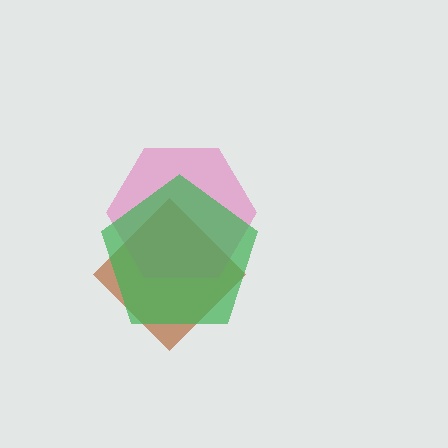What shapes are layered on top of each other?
The layered shapes are: a brown diamond, a pink hexagon, a green pentagon.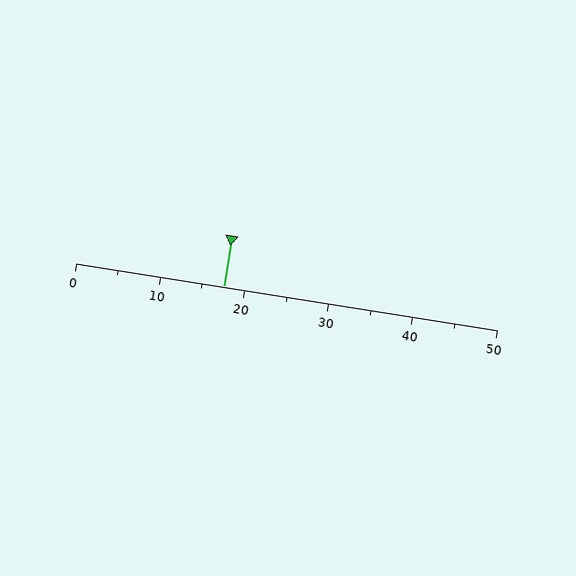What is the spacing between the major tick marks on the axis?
The major ticks are spaced 10 apart.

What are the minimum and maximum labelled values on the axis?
The axis runs from 0 to 50.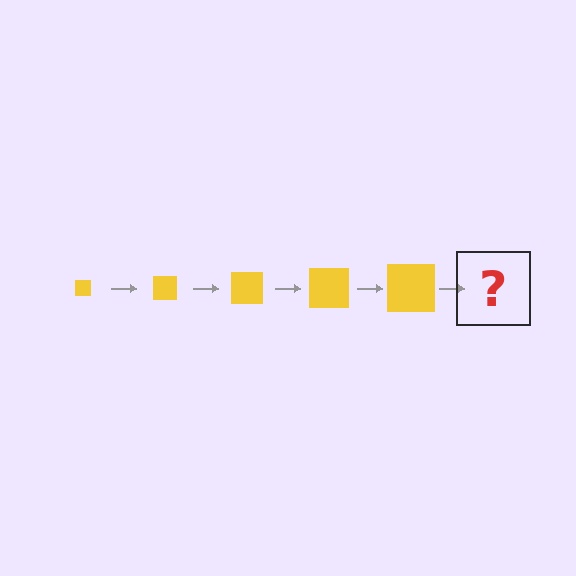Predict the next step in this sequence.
The next step is a yellow square, larger than the previous one.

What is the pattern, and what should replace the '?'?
The pattern is that the square gets progressively larger each step. The '?' should be a yellow square, larger than the previous one.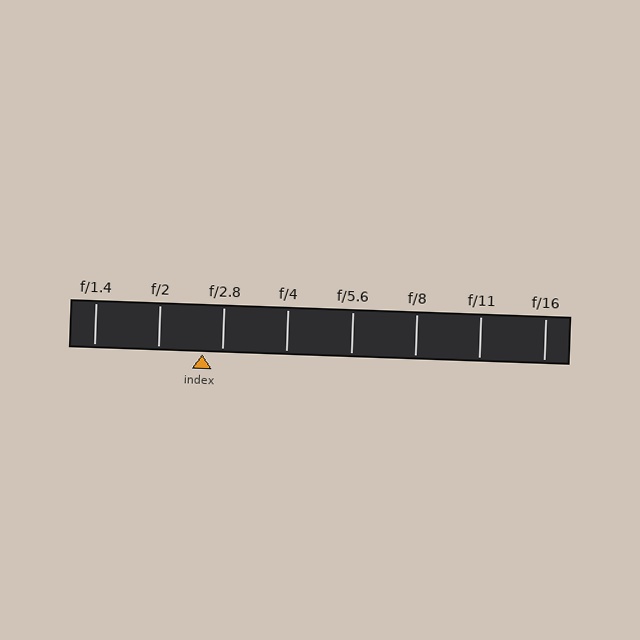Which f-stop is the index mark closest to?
The index mark is closest to f/2.8.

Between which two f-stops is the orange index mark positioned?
The index mark is between f/2 and f/2.8.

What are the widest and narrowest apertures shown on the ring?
The widest aperture shown is f/1.4 and the narrowest is f/16.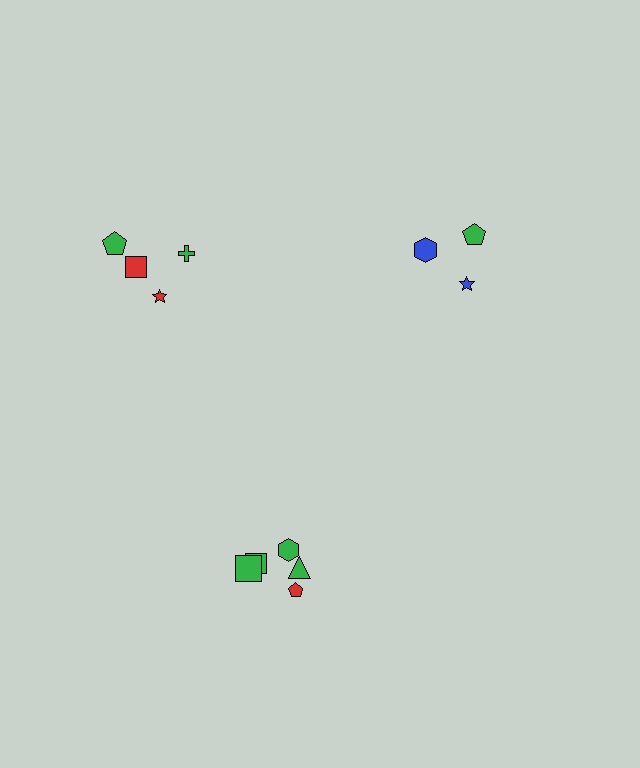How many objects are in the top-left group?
There are 5 objects.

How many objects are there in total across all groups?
There are 13 objects.